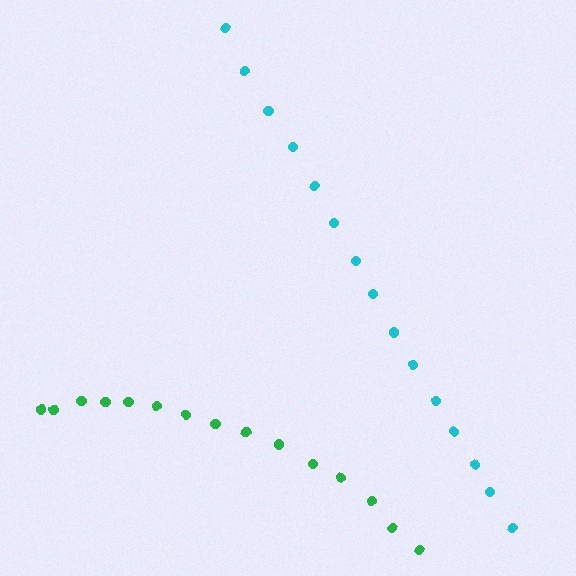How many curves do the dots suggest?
There are 2 distinct paths.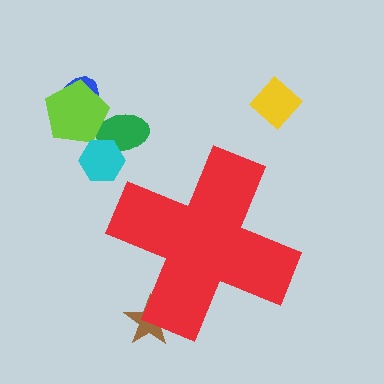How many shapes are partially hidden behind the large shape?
1 shape is partially hidden.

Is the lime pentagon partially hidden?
No, the lime pentagon is fully visible.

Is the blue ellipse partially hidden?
No, the blue ellipse is fully visible.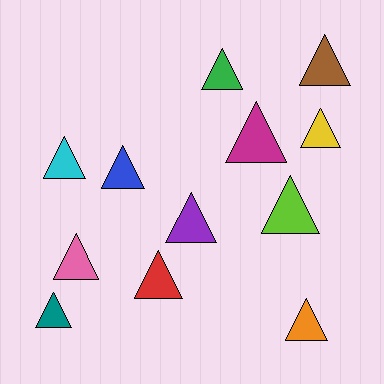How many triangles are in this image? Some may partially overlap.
There are 12 triangles.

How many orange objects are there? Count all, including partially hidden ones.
There is 1 orange object.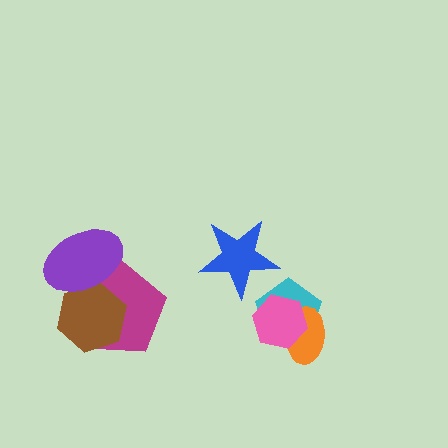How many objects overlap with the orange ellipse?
2 objects overlap with the orange ellipse.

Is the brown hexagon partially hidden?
Yes, it is partially covered by another shape.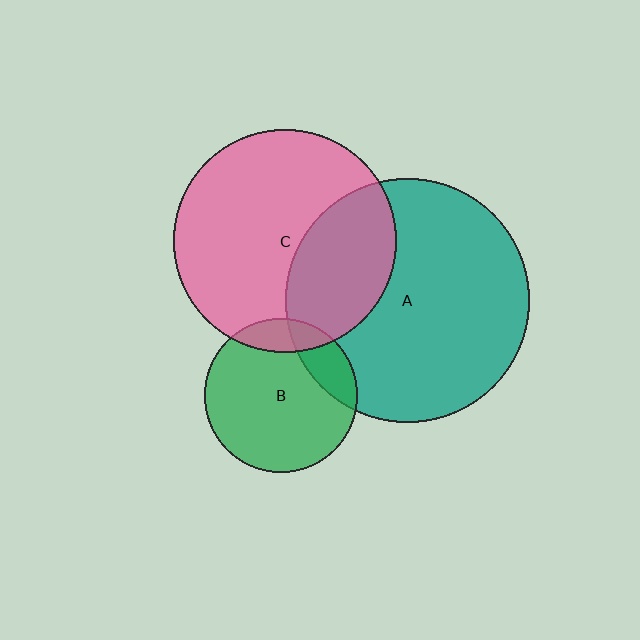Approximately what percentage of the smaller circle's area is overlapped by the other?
Approximately 35%.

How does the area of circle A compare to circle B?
Approximately 2.5 times.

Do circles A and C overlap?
Yes.